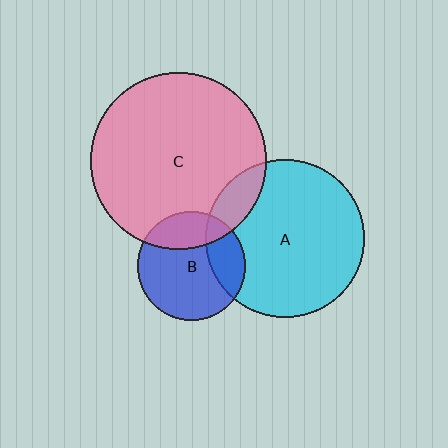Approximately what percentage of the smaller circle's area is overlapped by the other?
Approximately 25%.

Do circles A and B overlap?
Yes.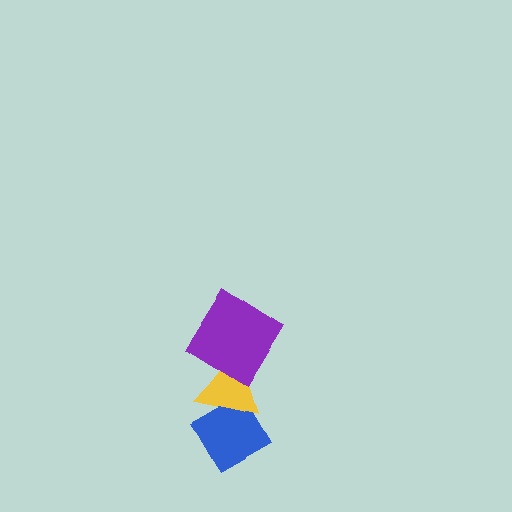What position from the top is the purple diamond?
The purple diamond is 1st from the top.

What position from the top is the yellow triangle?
The yellow triangle is 2nd from the top.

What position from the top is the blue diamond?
The blue diamond is 3rd from the top.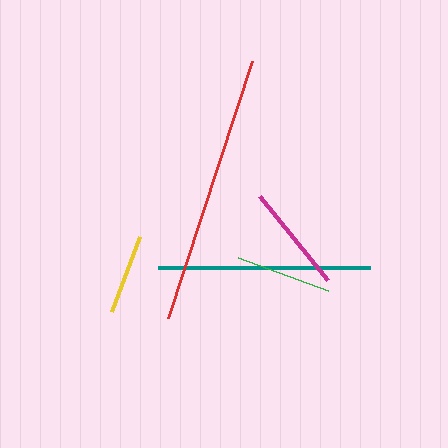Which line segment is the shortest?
The yellow line is the shortest at approximately 81 pixels.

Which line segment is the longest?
The red line is the longest at approximately 270 pixels.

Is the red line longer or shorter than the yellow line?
The red line is longer than the yellow line.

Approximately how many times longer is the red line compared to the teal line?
The red line is approximately 1.3 times the length of the teal line.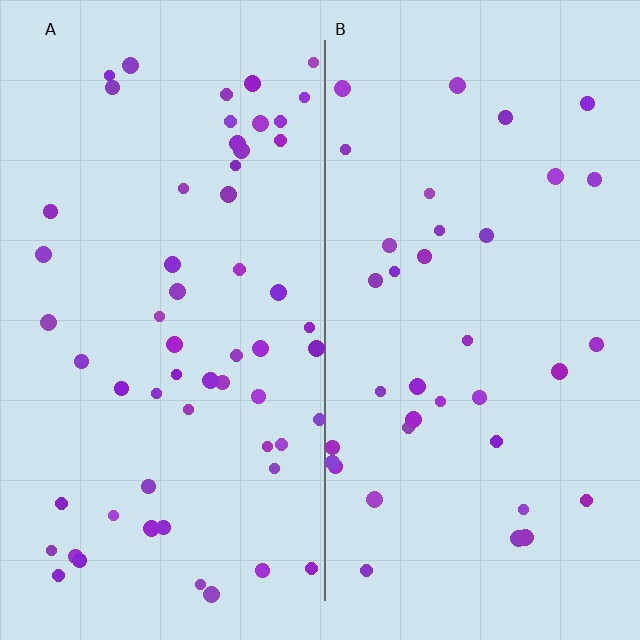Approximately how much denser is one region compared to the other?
Approximately 1.6× — region A over region B.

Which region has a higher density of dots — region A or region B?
A (the left).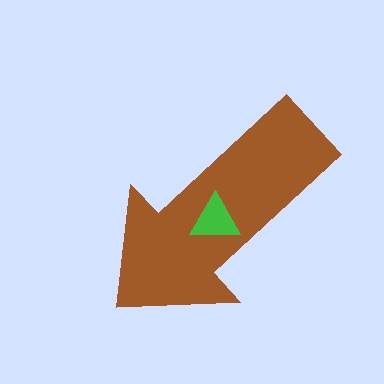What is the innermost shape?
The green triangle.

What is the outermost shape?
The brown arrow.